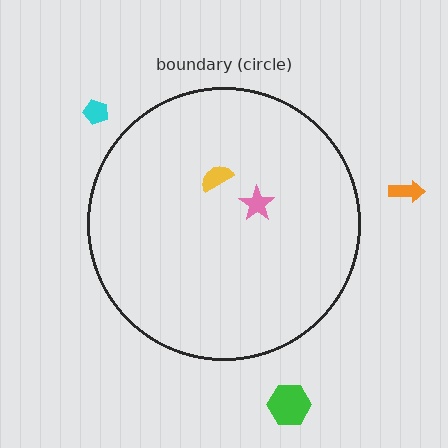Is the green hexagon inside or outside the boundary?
Outside.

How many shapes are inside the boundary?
2 inside, 3 outside.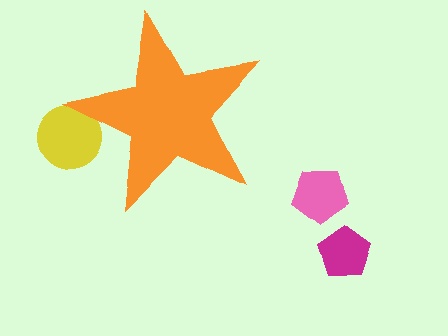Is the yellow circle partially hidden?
Yes, the yellow circle is partially hidden behind the orange star.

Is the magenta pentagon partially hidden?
No, the magenta pentagon is fully visible.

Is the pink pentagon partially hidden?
No, the pink pentagon is fully visible.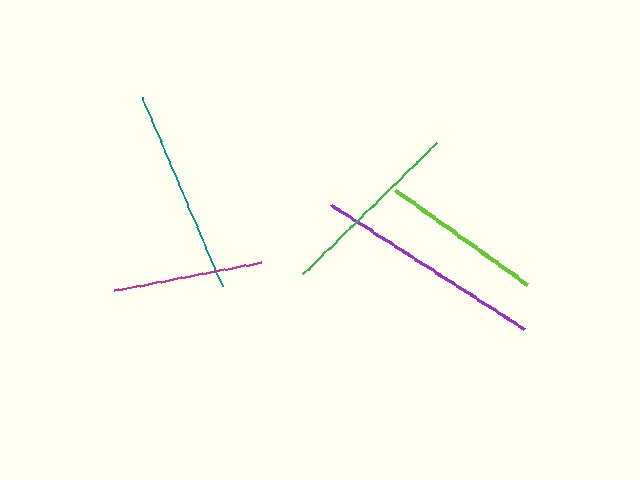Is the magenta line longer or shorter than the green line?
The green line is longer than the magenta line.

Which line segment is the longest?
The purple line is the longest at approximately 230 pixels.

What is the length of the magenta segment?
The magenta segment is approximately 150 pixels long.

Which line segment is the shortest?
The magenta line is the shortest at approximately 150 pixels.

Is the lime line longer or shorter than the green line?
The green line is longer than the lime line.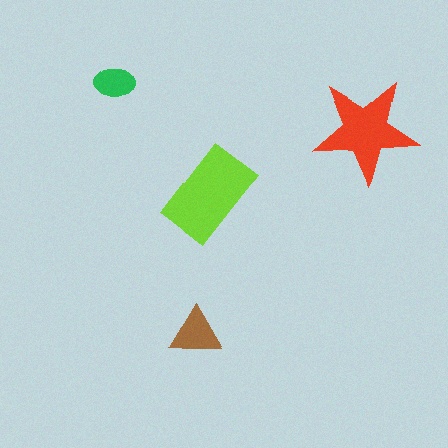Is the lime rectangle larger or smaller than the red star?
Larger.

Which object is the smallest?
The green ellipse.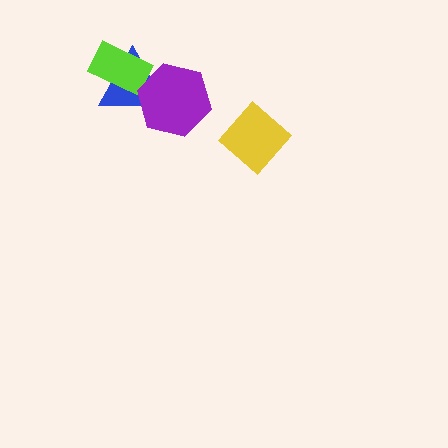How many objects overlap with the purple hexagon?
1 object overlaps with the purple hexagon.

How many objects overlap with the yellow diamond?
0 objects overlap with the yellow diamond.